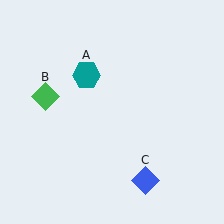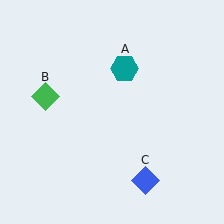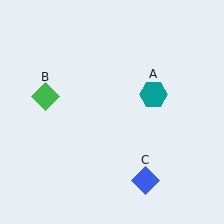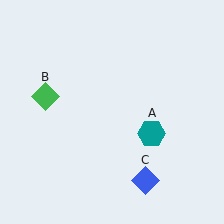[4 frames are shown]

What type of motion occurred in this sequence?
The teal hexagon (object A) rotated clockwise around the center of the scene.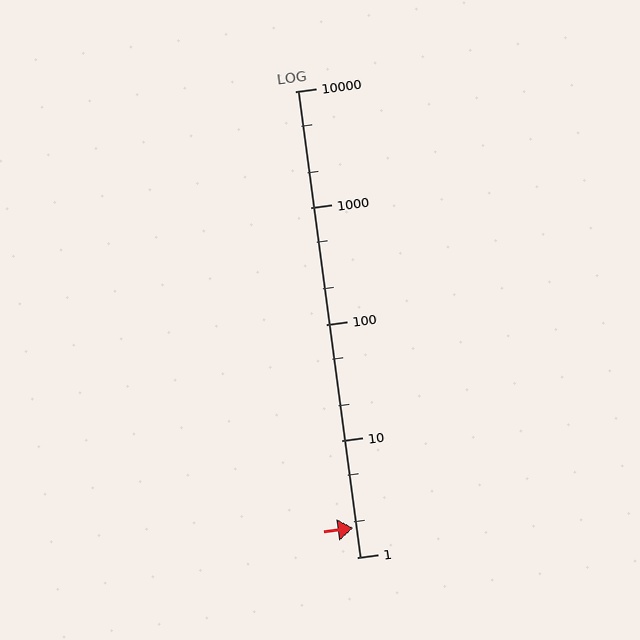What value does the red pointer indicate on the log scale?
The pointer indicates approximately 1.8.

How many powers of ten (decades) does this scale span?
The scale spans 4 decades, from 1 to 10000.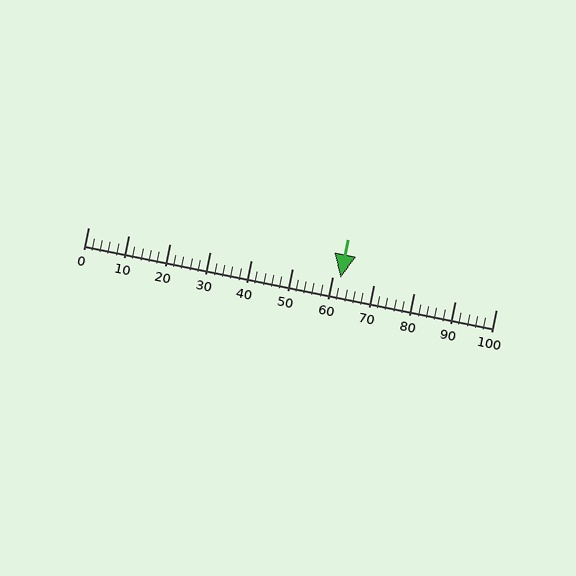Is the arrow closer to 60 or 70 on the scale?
The arrow is closer to 60.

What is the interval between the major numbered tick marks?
The major tick marks are spaced 10 units apart.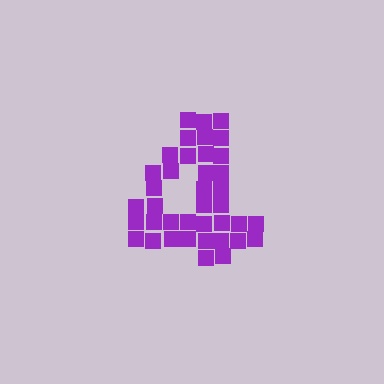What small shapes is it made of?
It is made of small squares.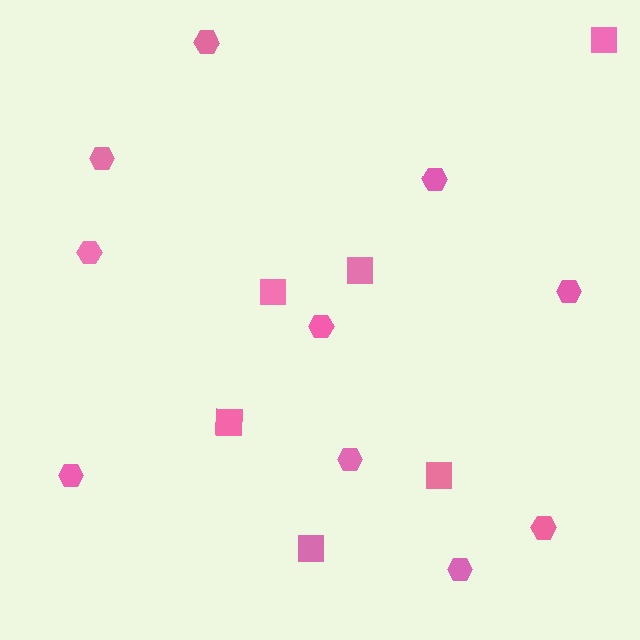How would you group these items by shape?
There are 2 groups: one group of hexagons (10) and one group of squares (6).